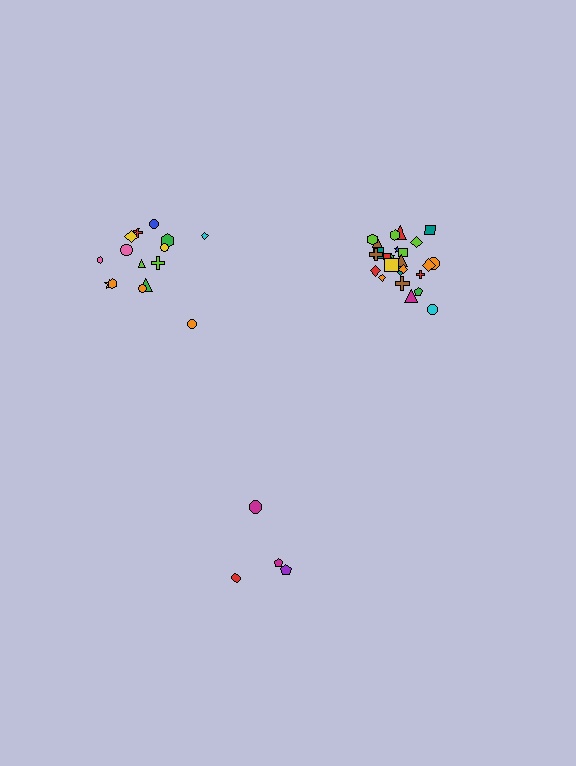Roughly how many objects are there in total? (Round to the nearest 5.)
Roughly 45 objects in total.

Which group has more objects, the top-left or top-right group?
The top-right group.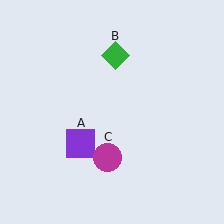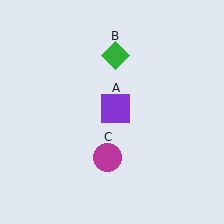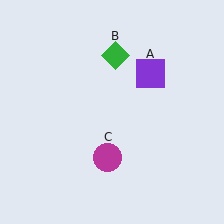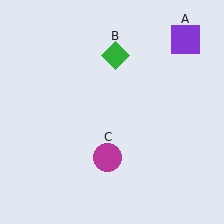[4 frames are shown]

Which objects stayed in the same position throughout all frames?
Green diamond (object B) and magenta circle (object C) remained stationary.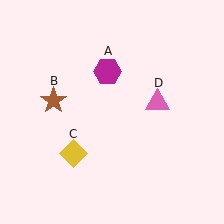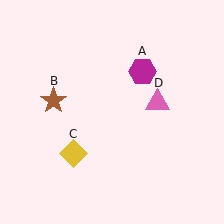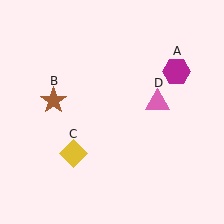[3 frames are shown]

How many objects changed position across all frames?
1 object changed position: magenta hexagon (object A).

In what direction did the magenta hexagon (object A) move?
The magenta hexagon (object A) moved right.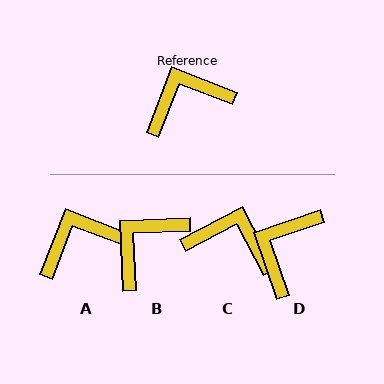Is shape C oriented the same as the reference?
No, it is off by about 41 degrees.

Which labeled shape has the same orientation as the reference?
A.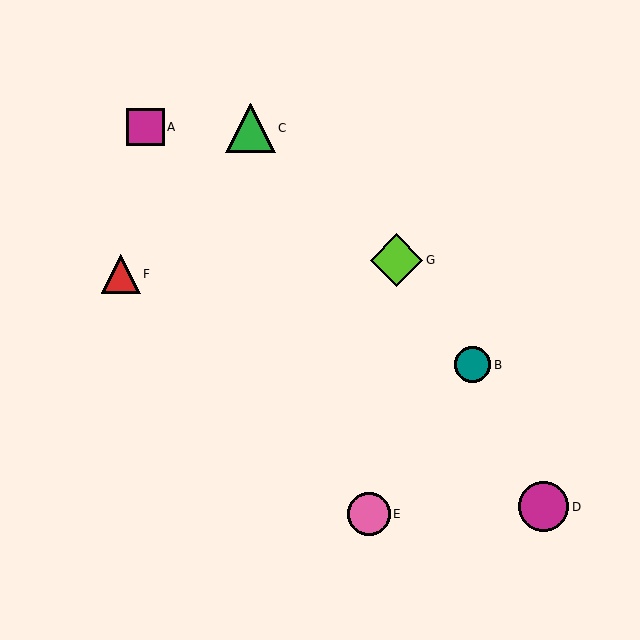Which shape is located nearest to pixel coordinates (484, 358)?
The teal circle (labeled B) at (473, 365) is nearest to that location.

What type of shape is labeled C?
Shape C is a green triangle.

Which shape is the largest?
The lime diamond (labeled G) is the largest.